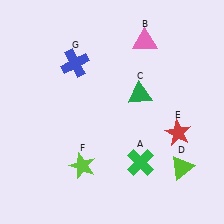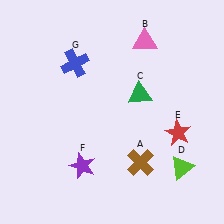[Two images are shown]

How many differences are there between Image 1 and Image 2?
There are 2 differences between the two images.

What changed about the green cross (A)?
In Image 1, A is green. In Image 2, it changed to brown.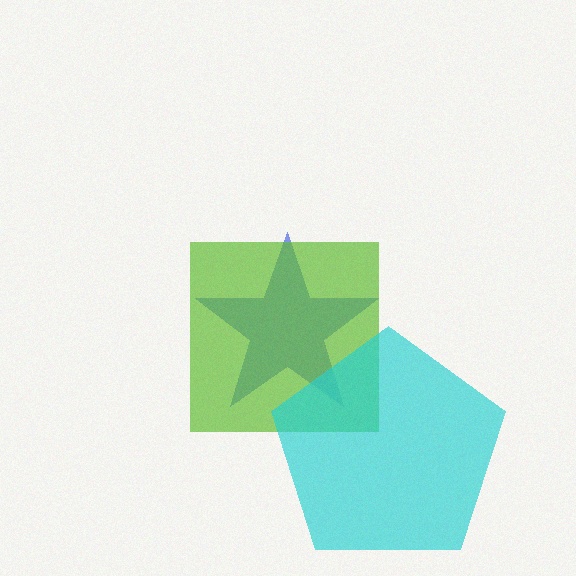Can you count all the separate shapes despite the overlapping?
Yes, there are 3 separate shapes.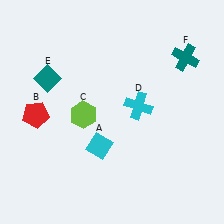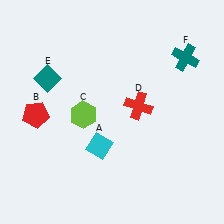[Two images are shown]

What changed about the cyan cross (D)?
In Image 1, D is cyan. In Image 2, it changed to red.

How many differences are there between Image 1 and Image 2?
There is 1 difference between the two images.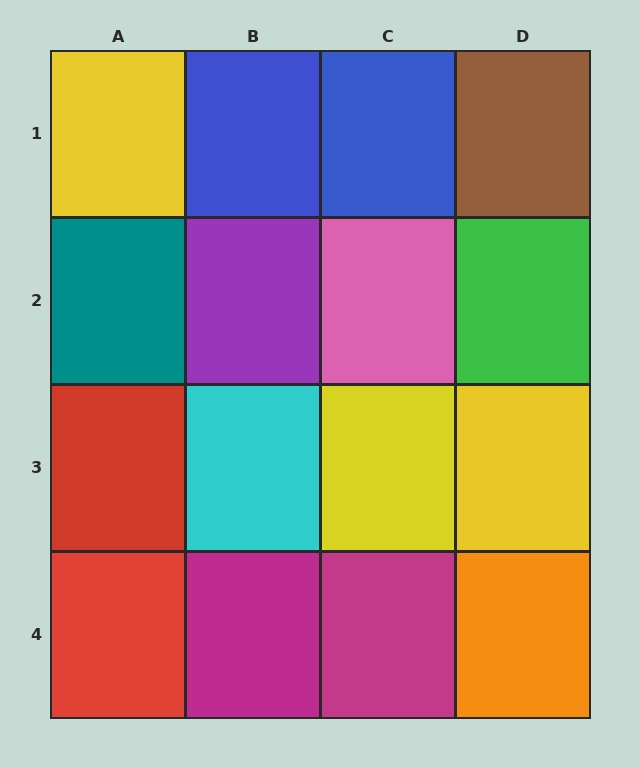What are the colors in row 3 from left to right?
Red, cyan, yellow, yellow.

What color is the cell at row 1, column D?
Brown.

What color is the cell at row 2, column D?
Green.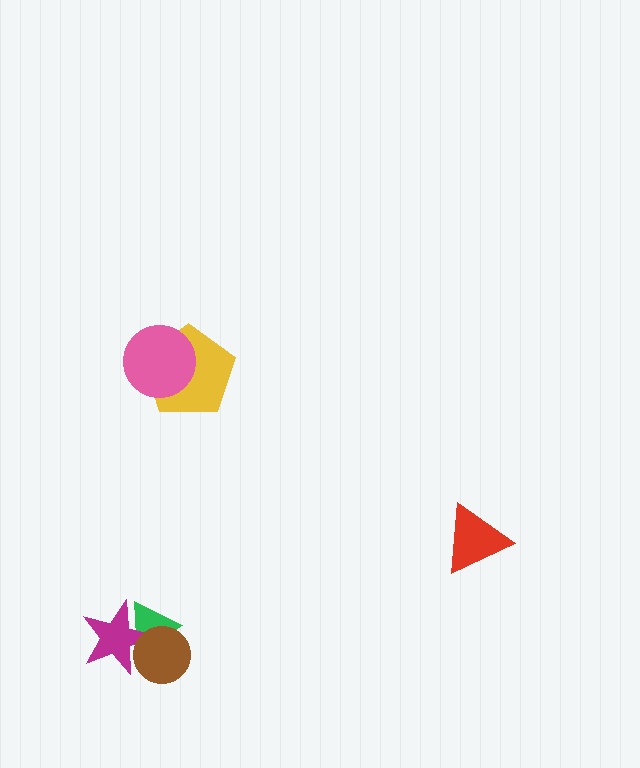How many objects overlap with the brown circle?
2 objects overlap with the brown circle.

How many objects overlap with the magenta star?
2 objects overlap with the magenta star.